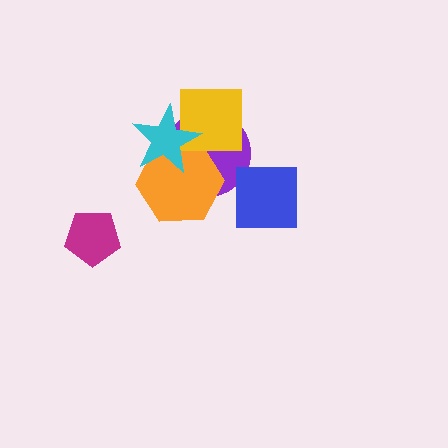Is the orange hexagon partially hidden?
Yes, it is partially covered by another shape.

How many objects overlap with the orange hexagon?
2 objects overlap with the orange hexagon.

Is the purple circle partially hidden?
Yes, it is partially covered by another shape.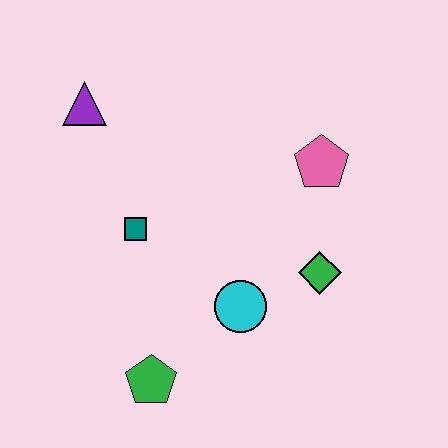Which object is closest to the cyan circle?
The green diamond is closest to the cyan circle.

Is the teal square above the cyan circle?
Yes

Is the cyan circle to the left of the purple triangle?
No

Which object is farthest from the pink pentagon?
The green pentagon is farthest from the pink pentagon.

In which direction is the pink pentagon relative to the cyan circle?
The pink pentagon is above the cyan circle.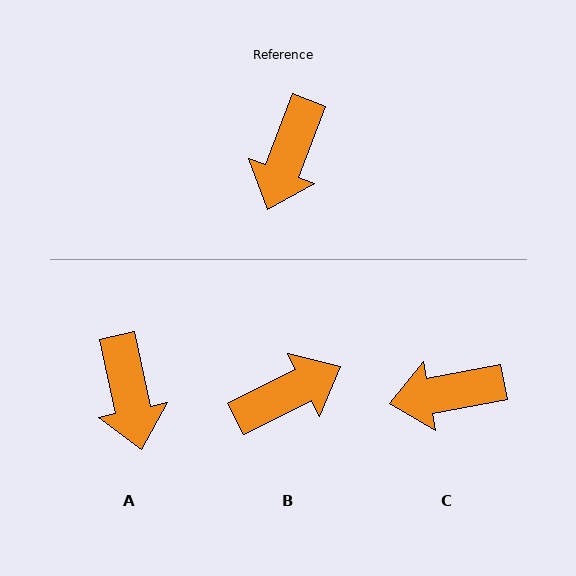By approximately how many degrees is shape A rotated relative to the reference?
Approximately 33 degrees counter-clockwise.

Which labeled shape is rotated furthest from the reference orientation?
B, about 138 degrees away.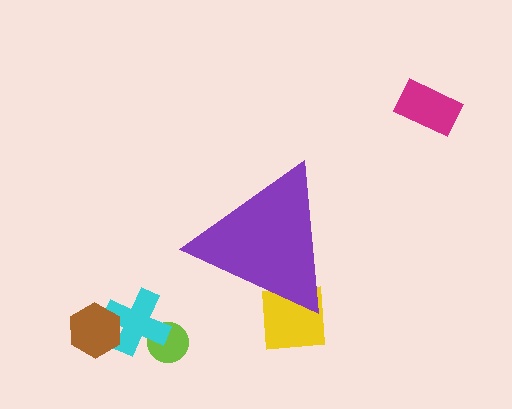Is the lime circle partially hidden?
No, the lime circle is fully visible.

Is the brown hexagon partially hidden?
No, the brown hexagon is fully visible.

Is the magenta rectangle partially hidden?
No, the magenta rectangle is fully visible.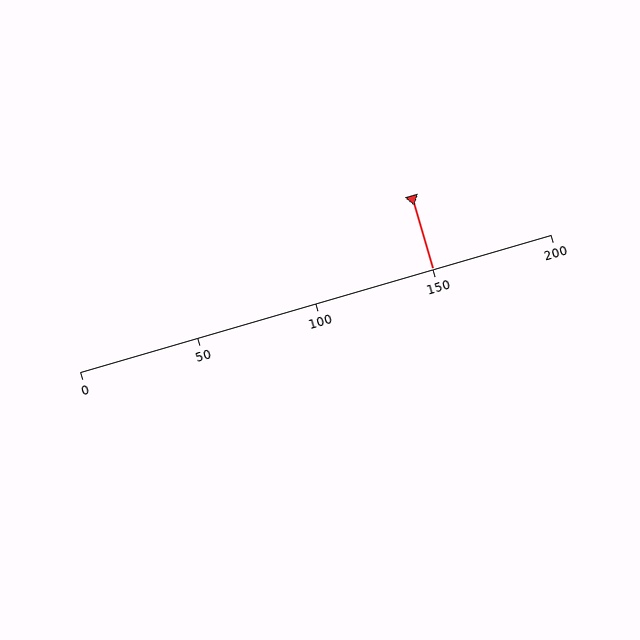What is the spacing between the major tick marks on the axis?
The major ticks are spaced 50 apart.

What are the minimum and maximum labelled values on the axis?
The axis runs from 0 to 200.